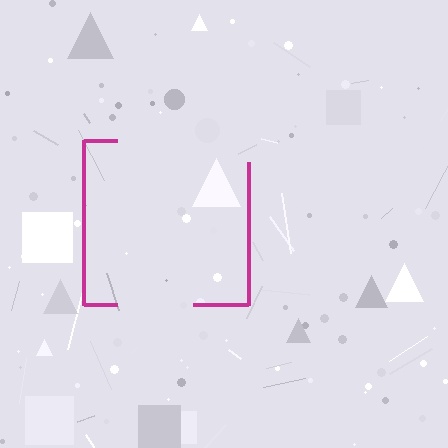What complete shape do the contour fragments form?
The contour fragments form a square.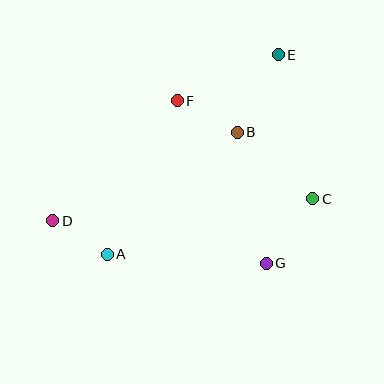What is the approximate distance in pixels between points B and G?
The distance between B and G is approximately 134 pixels.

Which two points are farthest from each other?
Points D and E are farthest from each other.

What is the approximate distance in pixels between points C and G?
The distance between C and G is approximately 79 pixels.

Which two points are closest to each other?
Points A and D are closest to each other.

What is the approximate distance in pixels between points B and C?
The distance between B and C is approximately 101 pixels.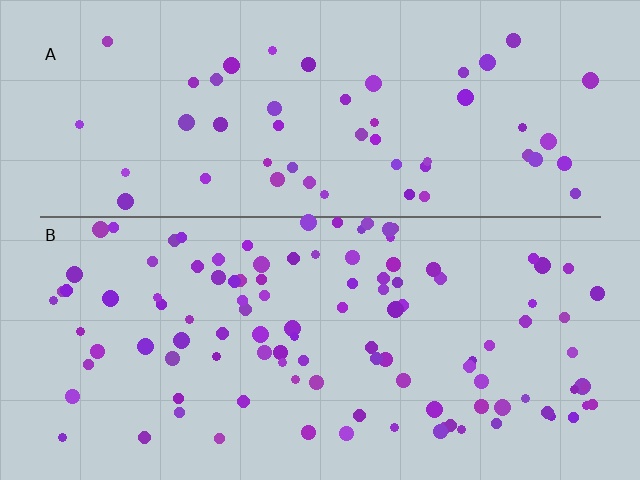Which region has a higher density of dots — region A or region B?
B (the bottom).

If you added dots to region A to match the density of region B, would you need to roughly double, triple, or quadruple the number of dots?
Approximately double.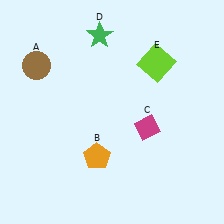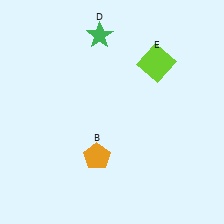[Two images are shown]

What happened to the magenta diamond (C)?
The magenta diamond (C) was removed in Image 2. It was in the bottom-right area of Image 1.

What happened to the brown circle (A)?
The brown circle (A) was removed in Image 2. It was in the top-left area of Image 1.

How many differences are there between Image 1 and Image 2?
There are 2 differences between the two images.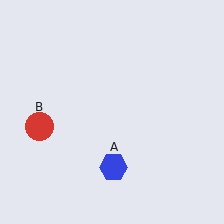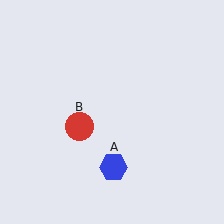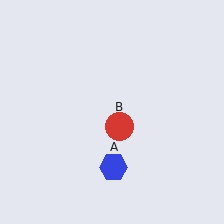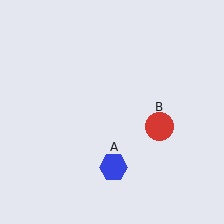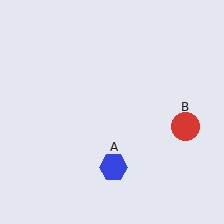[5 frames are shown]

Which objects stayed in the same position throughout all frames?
Blue hexagon (object A) remained stationary.